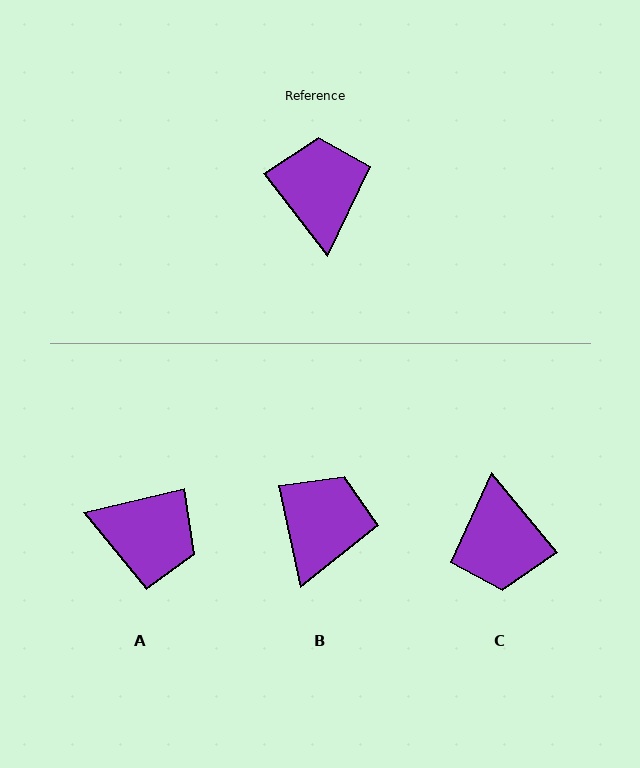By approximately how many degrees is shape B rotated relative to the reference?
Approximately 26 degrees clockwise.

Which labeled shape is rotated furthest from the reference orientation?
C, about 179 degrees away.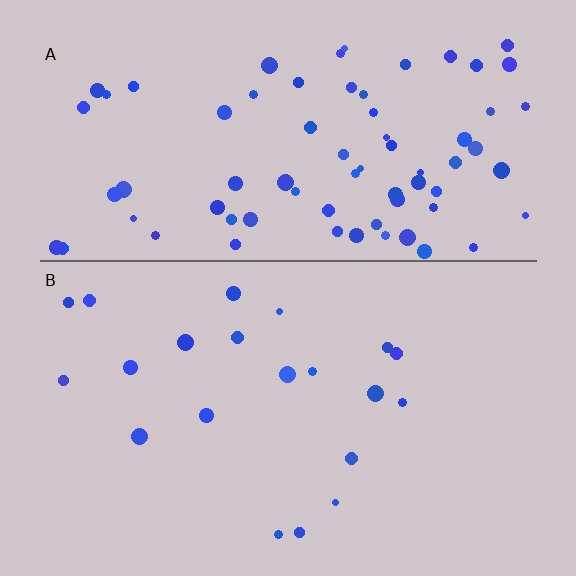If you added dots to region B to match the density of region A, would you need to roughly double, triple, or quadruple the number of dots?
Approximately quadruple.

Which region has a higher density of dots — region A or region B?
A (the top).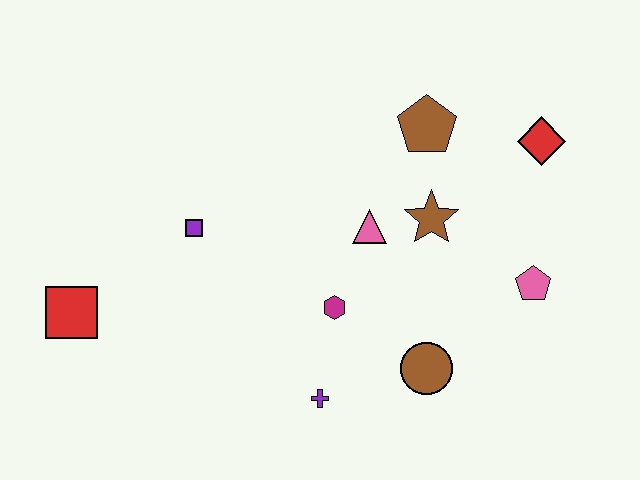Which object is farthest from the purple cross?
The red diamond is farthest from the purple cross.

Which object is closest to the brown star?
The pink triangle is closest to the brown star.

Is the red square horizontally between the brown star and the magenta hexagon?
No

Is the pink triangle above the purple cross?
Yes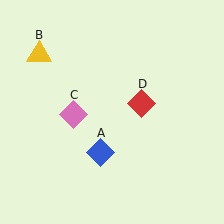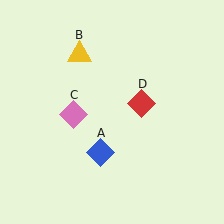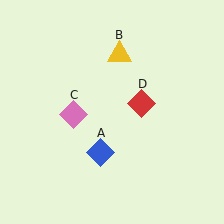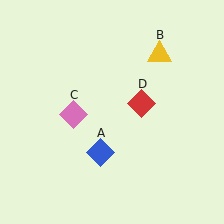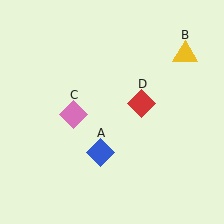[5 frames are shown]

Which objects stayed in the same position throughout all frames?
Blue diamond (object A) and pink diamond (object C) and red diamond (object D) remained stationary.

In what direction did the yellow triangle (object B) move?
The yellow triangle (object B) moved right.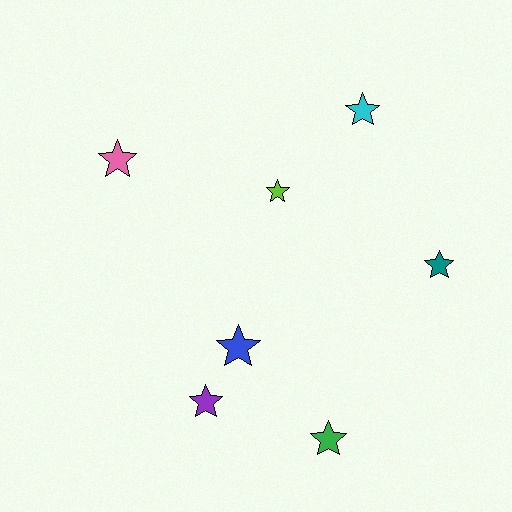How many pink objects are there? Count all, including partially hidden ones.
There is 1 pink object.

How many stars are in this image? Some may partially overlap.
There are 7 stars.